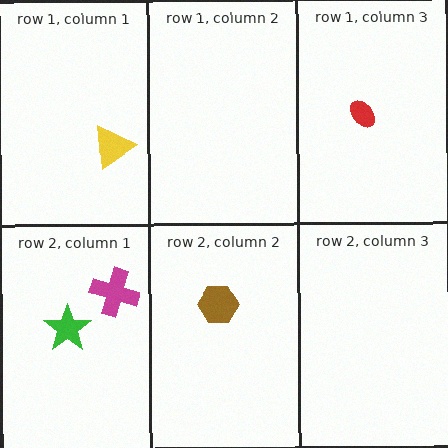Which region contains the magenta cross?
The row 2, column 1 region.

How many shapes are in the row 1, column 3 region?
1.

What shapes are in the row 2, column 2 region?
The brown hexagon.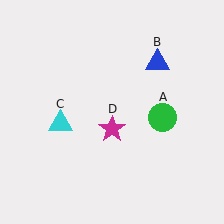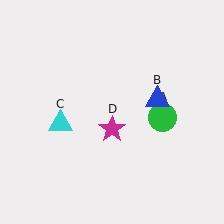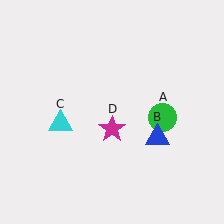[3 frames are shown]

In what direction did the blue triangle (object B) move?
The blue triangle (object B) moved down.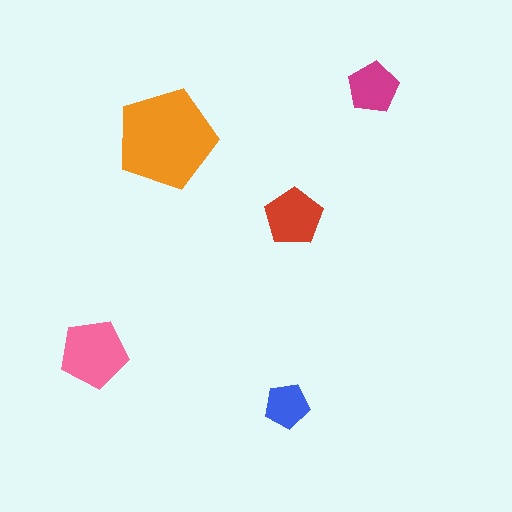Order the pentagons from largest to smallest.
the orange one, the pink one, the red one, the magenta one, the blue one.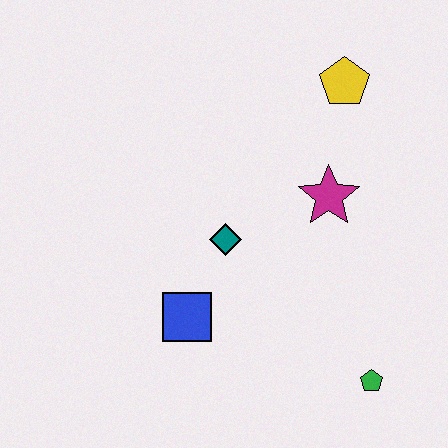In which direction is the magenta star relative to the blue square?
The magenta star is to the right of the blue square.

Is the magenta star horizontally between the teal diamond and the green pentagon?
Yes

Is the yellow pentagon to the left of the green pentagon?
Yes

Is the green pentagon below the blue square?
Yes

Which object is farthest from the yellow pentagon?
The green pentagon is farthest from the yellow pentagon.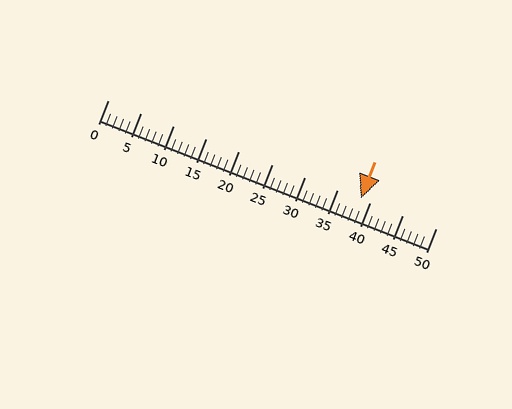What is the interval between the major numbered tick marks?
The major tick marks are spaced 5 units apart.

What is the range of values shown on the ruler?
The ruler shows values from 0 to 50.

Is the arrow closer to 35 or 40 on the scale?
The arrow is closer to 40.